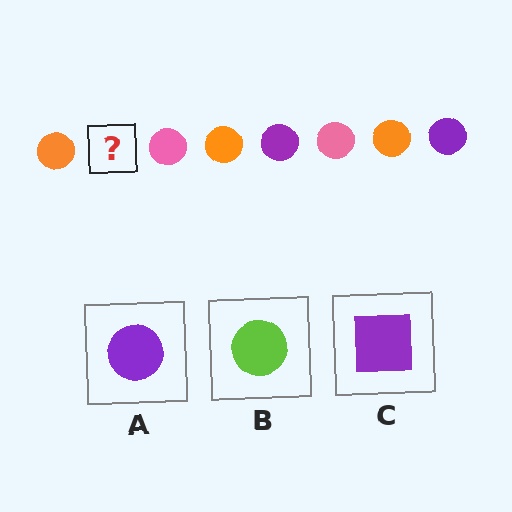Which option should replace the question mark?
Option A.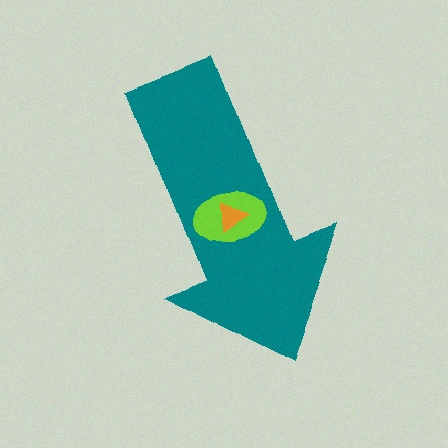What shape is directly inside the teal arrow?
The lime ellipse.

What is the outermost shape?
The teal arrow.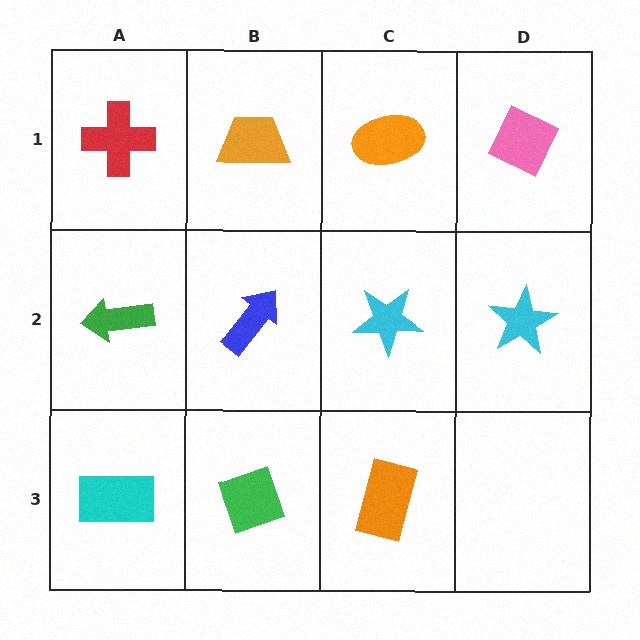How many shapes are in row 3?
3 shapes.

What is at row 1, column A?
A red cross.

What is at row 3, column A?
A cyan rectangle.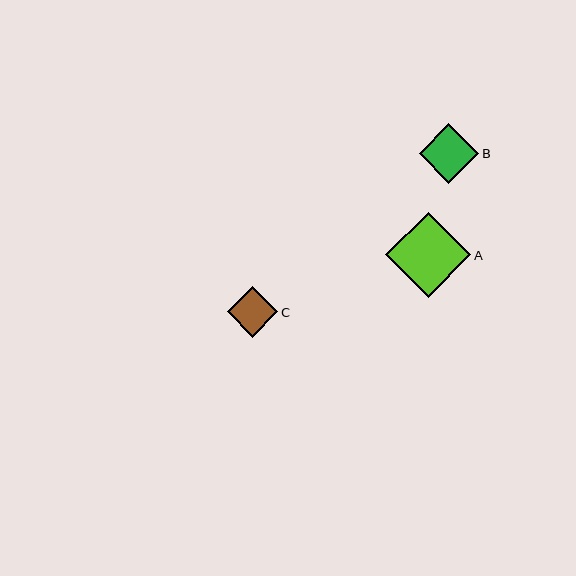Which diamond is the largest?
Diamond A is the largest with a size of approximately 85 pixels.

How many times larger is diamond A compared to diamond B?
Diamond A is approximately 1.4 times the size of diamond B.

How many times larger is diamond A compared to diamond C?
Diamond A is approximately 1.7 times the size of diamond C.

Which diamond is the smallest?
Diamond C is the smallest with a size of approximately 50 pixels.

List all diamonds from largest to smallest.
From largest to smallest: A, B, C.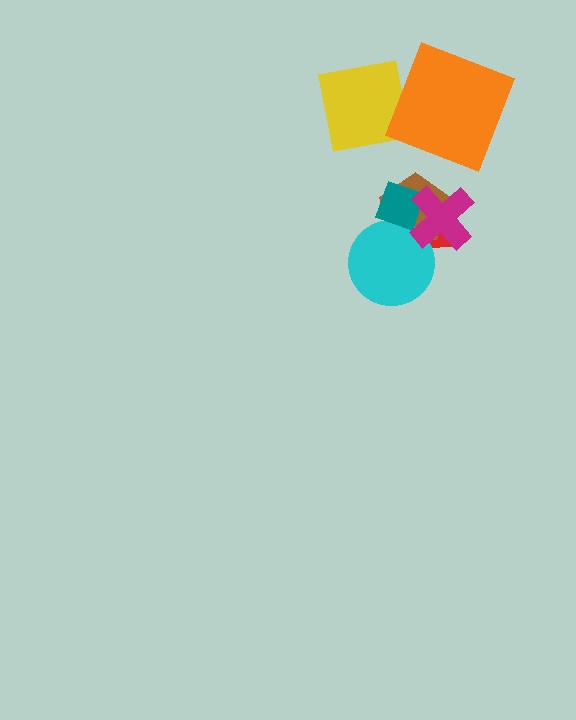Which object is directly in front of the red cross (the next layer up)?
The brown pentagon is directly in front of the red cross.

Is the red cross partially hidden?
Yes, it is partially covered by another shape.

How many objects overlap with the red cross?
4 objects overlap with the red cross.